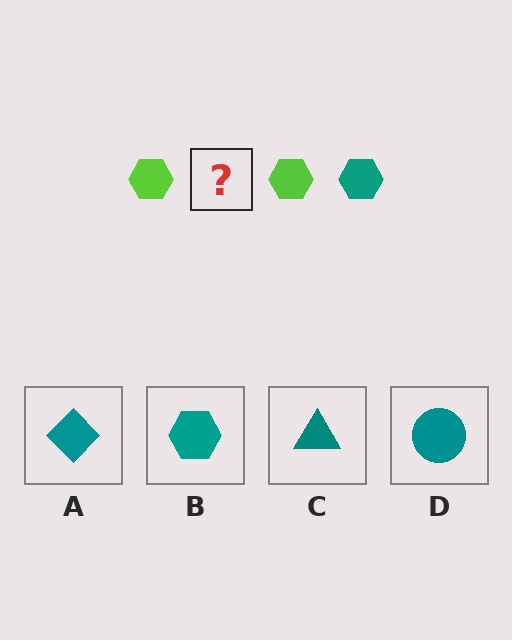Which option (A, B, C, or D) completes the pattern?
B.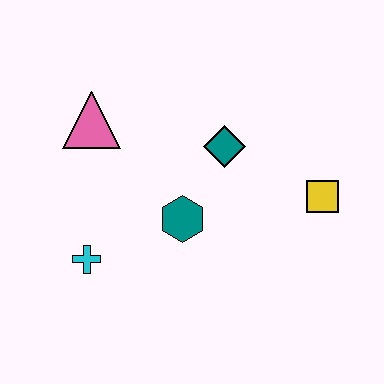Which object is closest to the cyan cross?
The teal hexagon is closest to the cyan cross.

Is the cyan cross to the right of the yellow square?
No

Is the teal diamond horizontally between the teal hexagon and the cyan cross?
No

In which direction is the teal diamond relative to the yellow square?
The teal diamond is to the left of the yellow square.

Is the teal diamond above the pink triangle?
No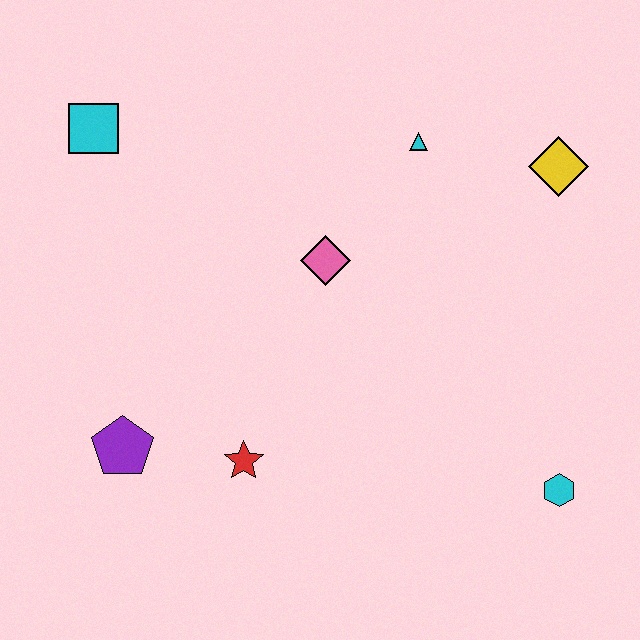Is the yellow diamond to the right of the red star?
Yes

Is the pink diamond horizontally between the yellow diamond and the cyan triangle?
No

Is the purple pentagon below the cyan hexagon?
No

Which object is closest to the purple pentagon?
The red star is closest to the purple pentagon.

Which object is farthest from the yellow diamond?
The purple pentagon is farthest from the yellow diamond.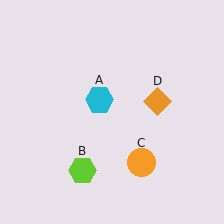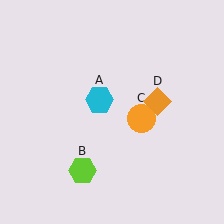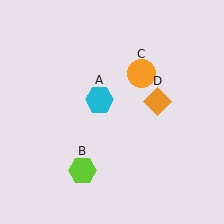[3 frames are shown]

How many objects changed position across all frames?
1 object changed position: orange circle (object C).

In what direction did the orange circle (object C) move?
The orange circle (object C) moved up.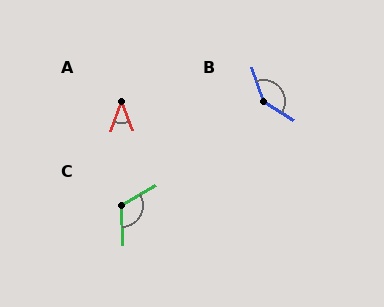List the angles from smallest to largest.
A (40°), C (118°), B (141°).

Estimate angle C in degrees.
Approximately 118 degrees.